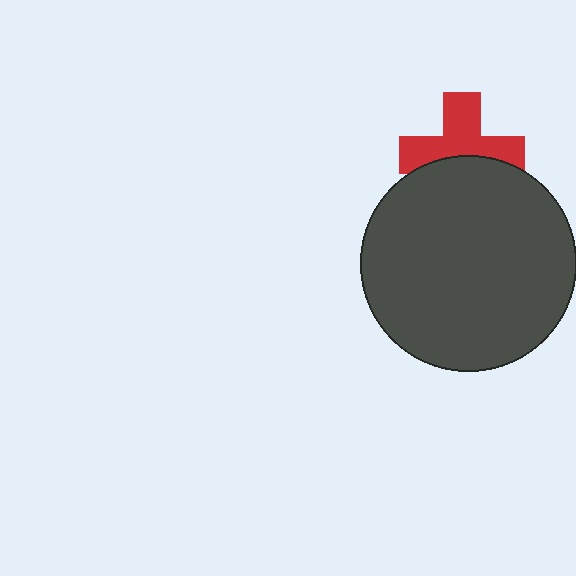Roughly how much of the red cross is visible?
About half of it is visible (roughly 61%).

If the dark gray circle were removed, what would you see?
You would see the complete red cross.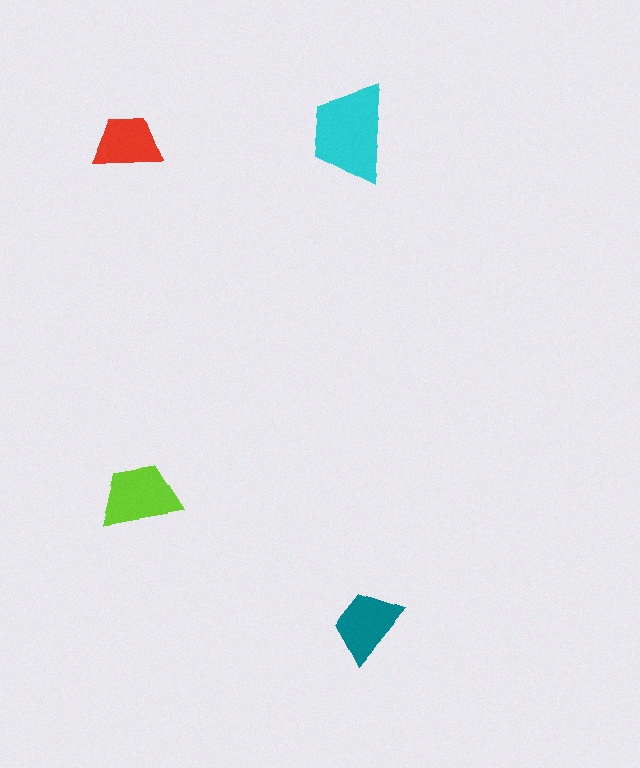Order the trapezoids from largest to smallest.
the cyan one, the lime one, the teal one, the red one.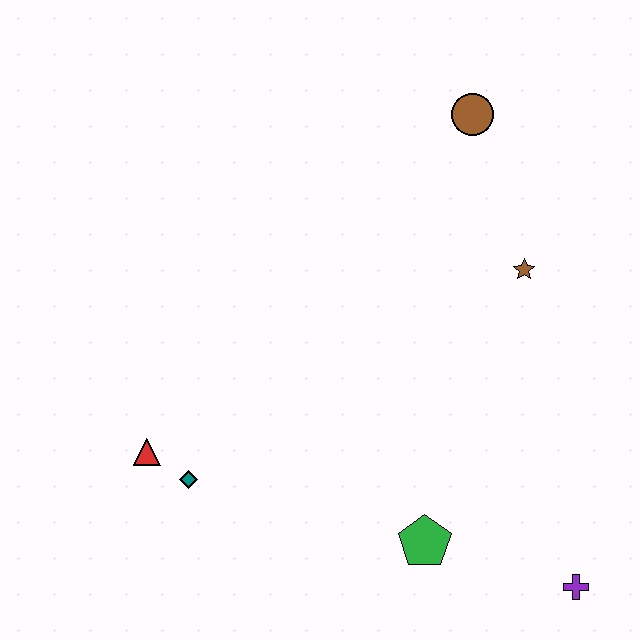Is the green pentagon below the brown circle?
Yes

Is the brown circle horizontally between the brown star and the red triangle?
Yes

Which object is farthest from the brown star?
The red triangle is farthest from the brown star.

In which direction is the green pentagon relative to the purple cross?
The green pentagon is to the left of the purple cross.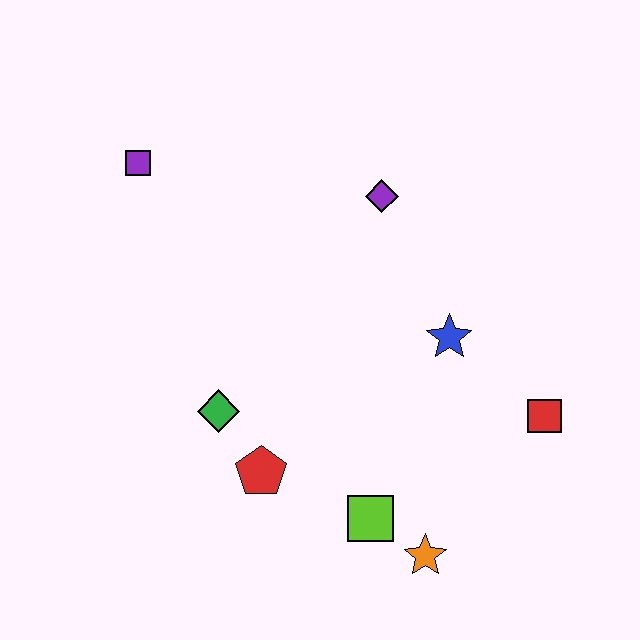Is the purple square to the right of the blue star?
No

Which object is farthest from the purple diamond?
The orange star is farthest from the purple diamond.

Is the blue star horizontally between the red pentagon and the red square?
Yes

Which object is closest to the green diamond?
The red pentagon is closest to the green diamond.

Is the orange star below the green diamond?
Yes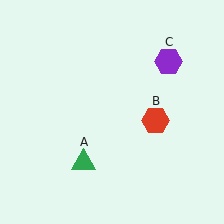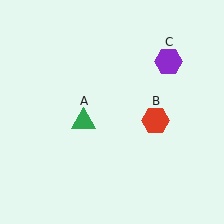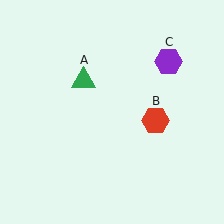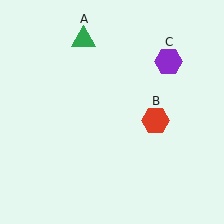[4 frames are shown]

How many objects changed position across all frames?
1 object changed position: green triangle (object A).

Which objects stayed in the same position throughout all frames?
Red hexagon (object B) and purple hexagon (object C) remained stationary.